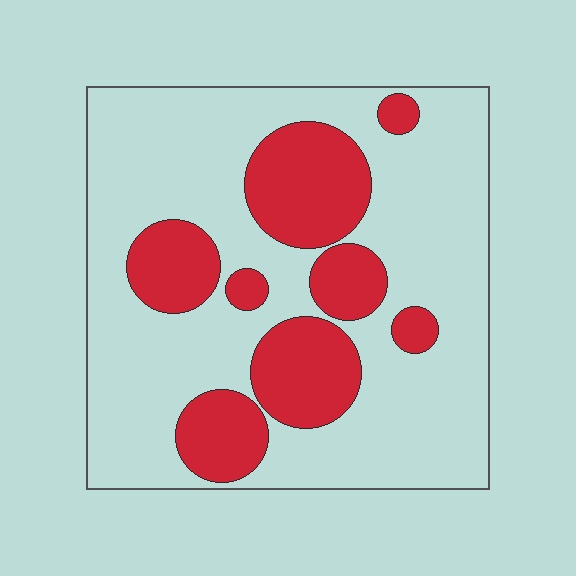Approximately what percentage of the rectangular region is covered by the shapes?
Approximately 30%.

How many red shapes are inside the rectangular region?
8.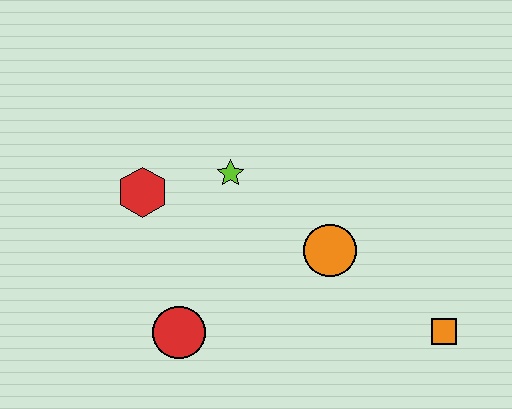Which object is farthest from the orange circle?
The red hexagon is farthest from the orange circle.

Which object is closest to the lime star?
The red hexagon is closest to the lime star.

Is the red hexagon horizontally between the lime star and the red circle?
No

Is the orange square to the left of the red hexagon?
No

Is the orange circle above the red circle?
Yes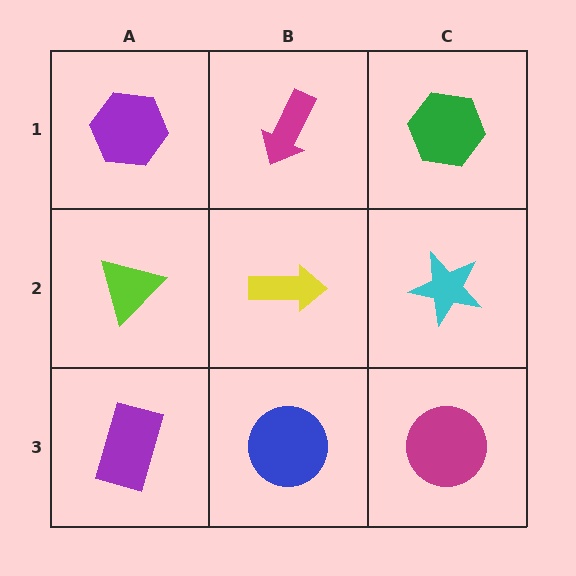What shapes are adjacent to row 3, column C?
A cyan star (row 2, column C), a blue circle (row 3, column B).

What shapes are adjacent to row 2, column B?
A magenta arrow (row 1, column B), a blue circle (row 3, column B), a lime triangle (row 2, column A), a cyan star (row 2, column C).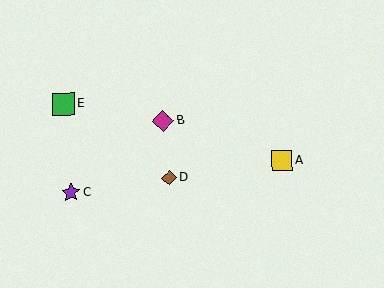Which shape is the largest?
The green square (labeled E) is the largest.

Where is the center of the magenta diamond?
The center of the magenta diamond is at (163, 121).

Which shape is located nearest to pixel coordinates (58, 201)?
The purple star (labeled C) at (71, 192) is nearest to that location.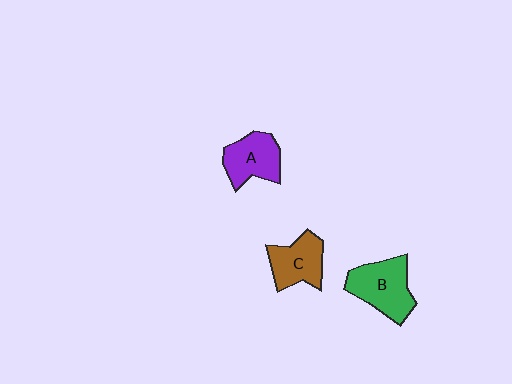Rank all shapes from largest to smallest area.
From largest to smallest: B (green), A (purple), C (brown).